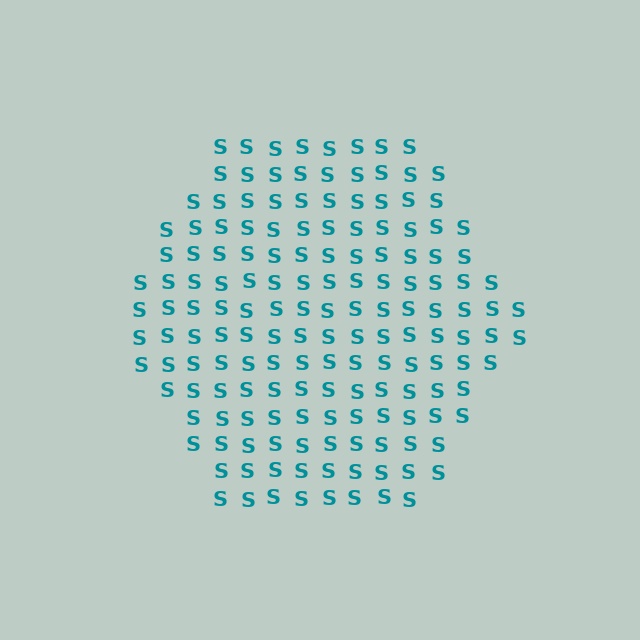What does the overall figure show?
The overall figure shows a hexagon.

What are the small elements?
The small elements are letter S's.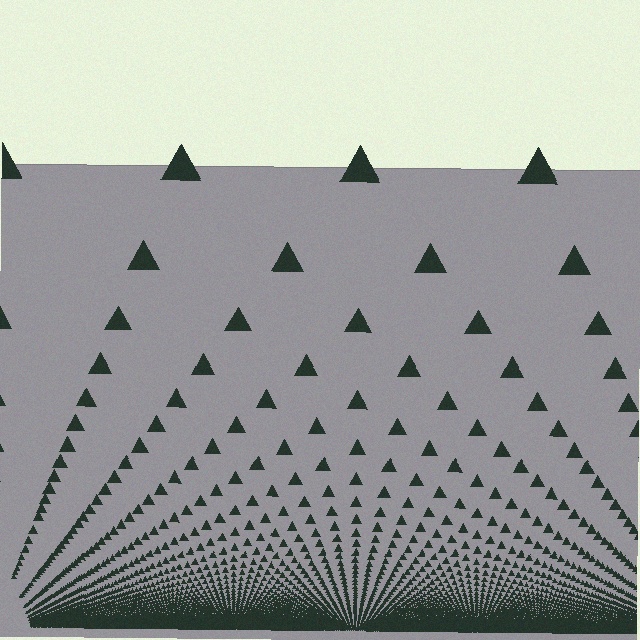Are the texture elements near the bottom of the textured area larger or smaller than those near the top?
Smaller. The gradient is inverted — elements near the bottom are smaller and denser.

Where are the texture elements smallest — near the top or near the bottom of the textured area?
Near the bottom.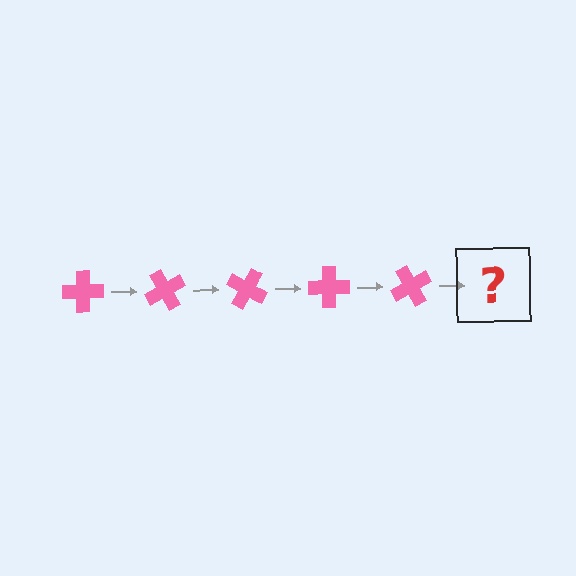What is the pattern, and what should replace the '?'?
The pattern is that the cross rotates 60 degrees each step. The '?' should be a pink cross rotated 300 degrees.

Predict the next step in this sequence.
The next step is a pink cross rotated 300 degrees.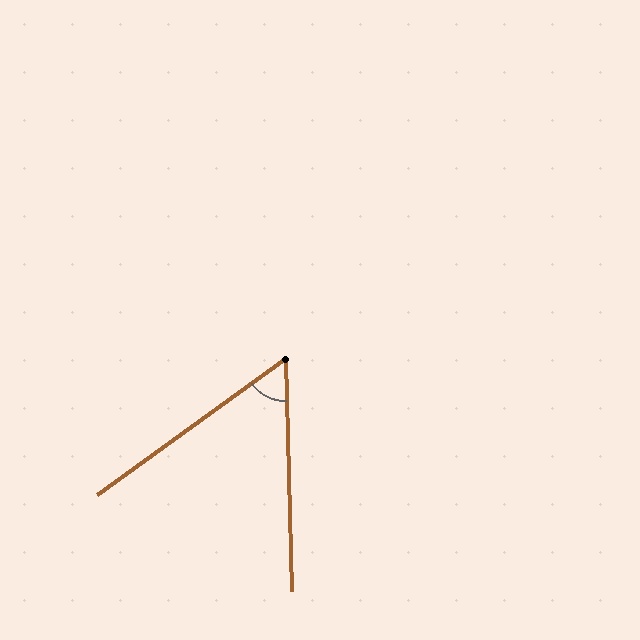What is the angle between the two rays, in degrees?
Approximately 56 degrees.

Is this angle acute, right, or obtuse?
It is acute.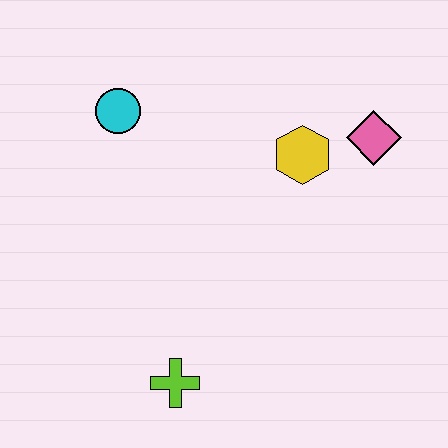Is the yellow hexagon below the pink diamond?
Yes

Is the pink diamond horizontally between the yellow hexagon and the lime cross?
No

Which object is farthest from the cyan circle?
The lime cross is farthest from the cyan circle.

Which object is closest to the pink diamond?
The yellow hexagon is closest to the pink diamond.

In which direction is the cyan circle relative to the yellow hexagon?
The cyan circle is to the left of the yellow hexagon.